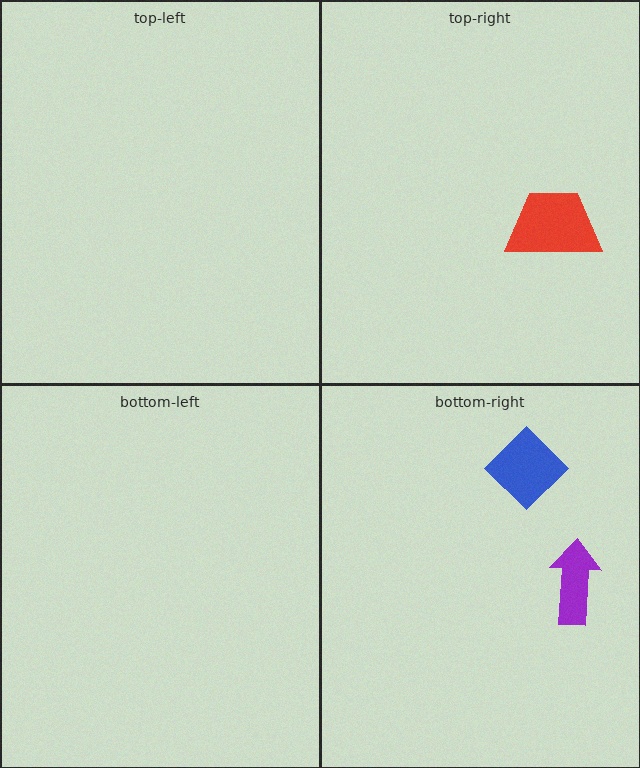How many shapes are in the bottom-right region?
2.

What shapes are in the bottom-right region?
The purple arrow, the blue diamond.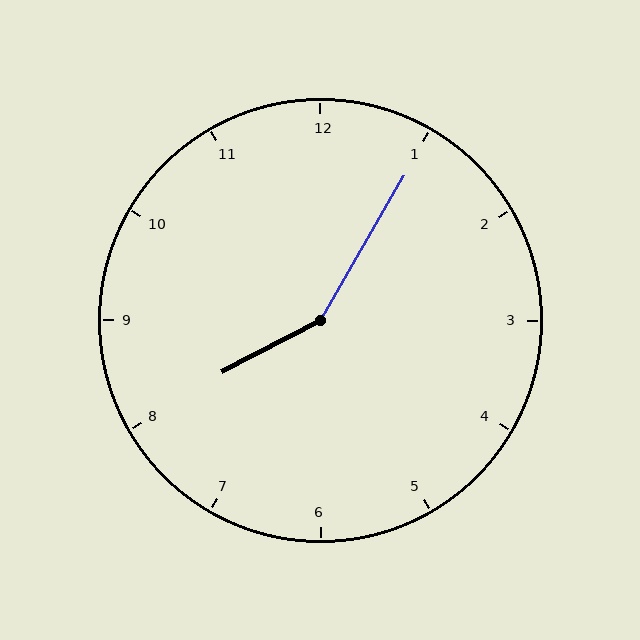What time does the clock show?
8:05.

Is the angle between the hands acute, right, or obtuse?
It is obtuse.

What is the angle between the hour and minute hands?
Approximately 148 degrees.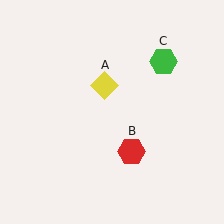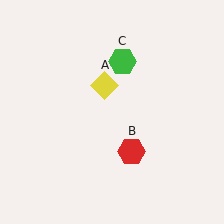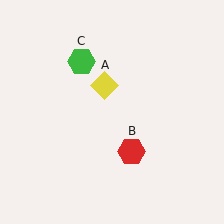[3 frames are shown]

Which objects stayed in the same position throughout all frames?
Yellow diamond (object A) and red hexagon (object B) remained stationary.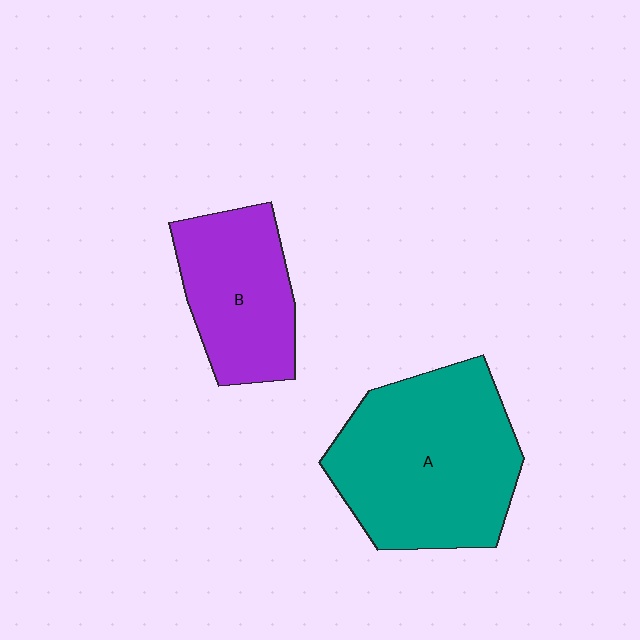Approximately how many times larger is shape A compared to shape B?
Approximately 1.6 times.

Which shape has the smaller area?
Shape B (purple).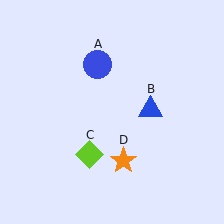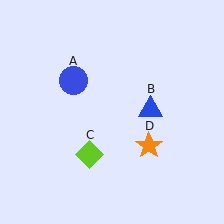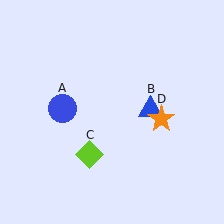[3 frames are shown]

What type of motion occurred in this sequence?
The blue circle (object A), orange star (object D) rotated counterclockwise around the center of the scene.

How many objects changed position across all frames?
2 objects changed position: blue circle (object A), orange star (object D).